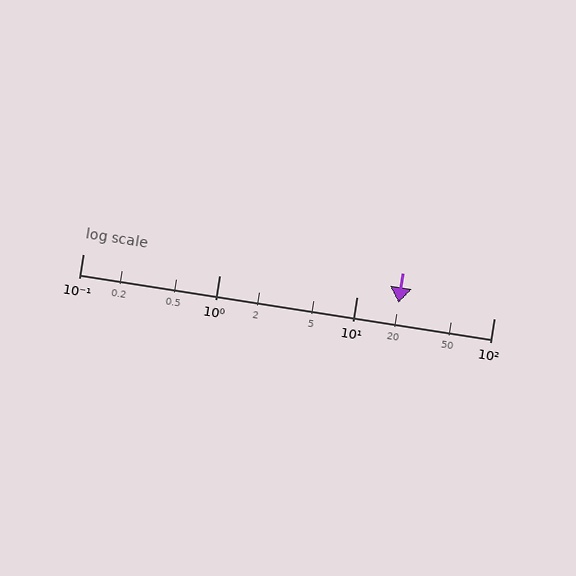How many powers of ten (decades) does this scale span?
The scale spans 3 decades, from 0.1 to 100.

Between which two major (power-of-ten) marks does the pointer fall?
The pointer is between 10 and 100.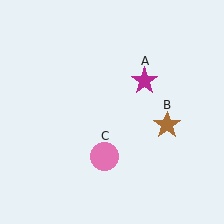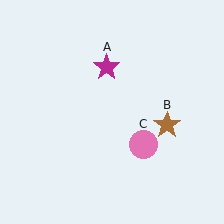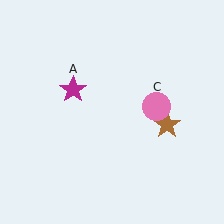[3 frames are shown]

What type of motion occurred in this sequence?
The magenta star (object A), pink circle (object C) rotated counterclockwise around the center of the scene.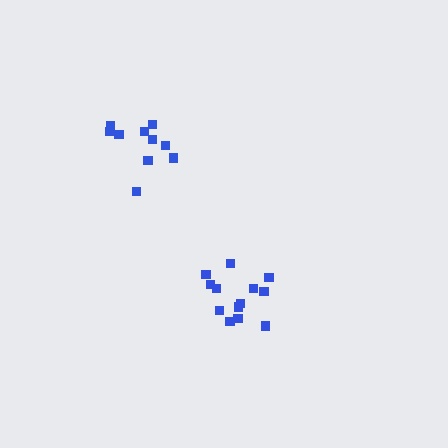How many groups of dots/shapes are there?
There are 2 groups.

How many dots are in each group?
Group 1: 13 dots, Group 2: 10 dots (23 total).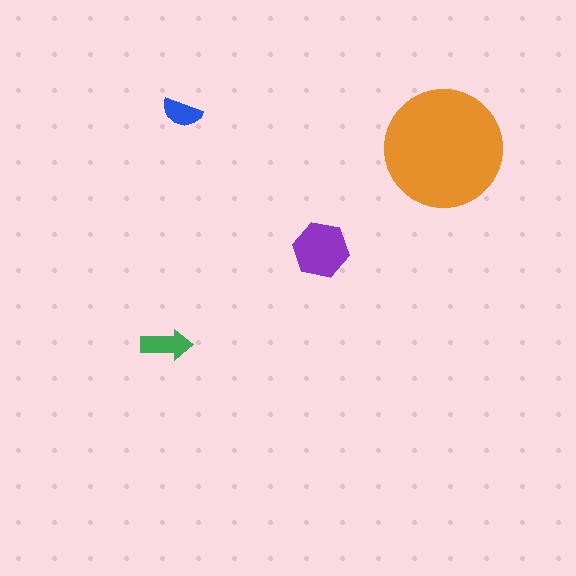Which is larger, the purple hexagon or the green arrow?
The purple hexagon.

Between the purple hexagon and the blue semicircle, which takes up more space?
The purple hexagon.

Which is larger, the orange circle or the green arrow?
The orange circle.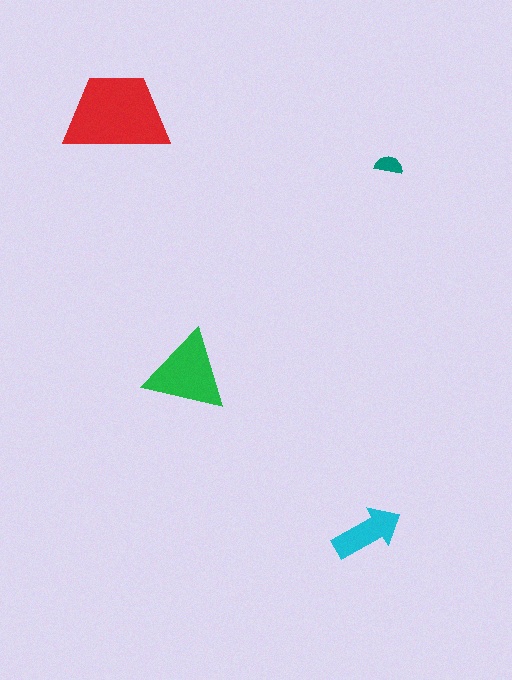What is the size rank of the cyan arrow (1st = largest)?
3rd.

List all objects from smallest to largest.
The teal semicircle, the cyan arrow, the green triangle, the red trapezoid.